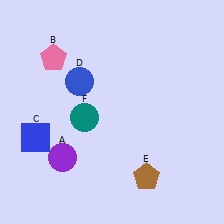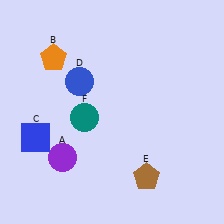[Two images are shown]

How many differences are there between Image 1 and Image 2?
There is 1 difference between the two images.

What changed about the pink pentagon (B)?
In Image 1, B is pink. In Image 2, it changed to orange.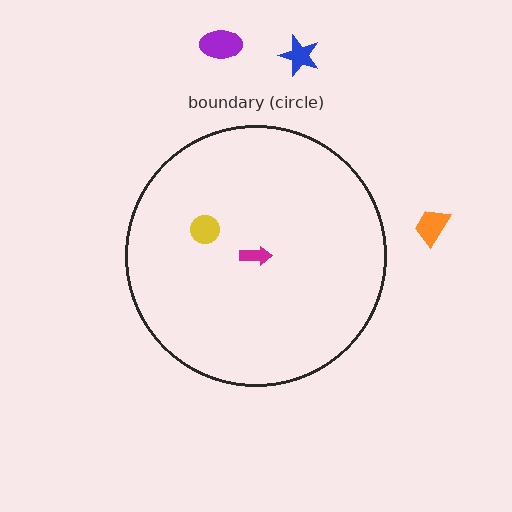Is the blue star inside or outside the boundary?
Outside.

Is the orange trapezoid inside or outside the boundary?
Outside.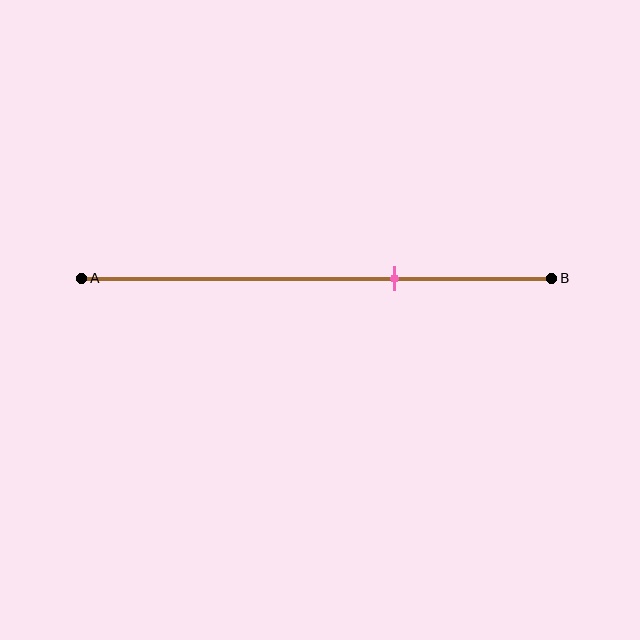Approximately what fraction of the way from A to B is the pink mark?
The pink mark is approximately 65% of the way from A to B.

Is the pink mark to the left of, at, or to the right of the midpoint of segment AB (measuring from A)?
The pink mark is to the right of the midpoint of segment AB.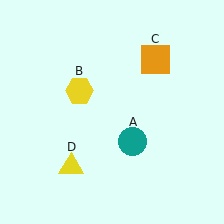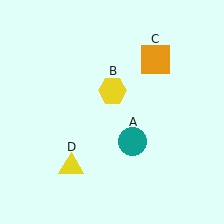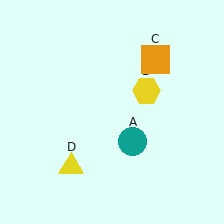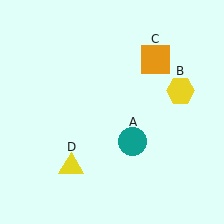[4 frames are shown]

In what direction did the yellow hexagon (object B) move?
The yellow hexagon (object B) moved right.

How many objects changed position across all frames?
1 object changed position: yellow hexagon (object B).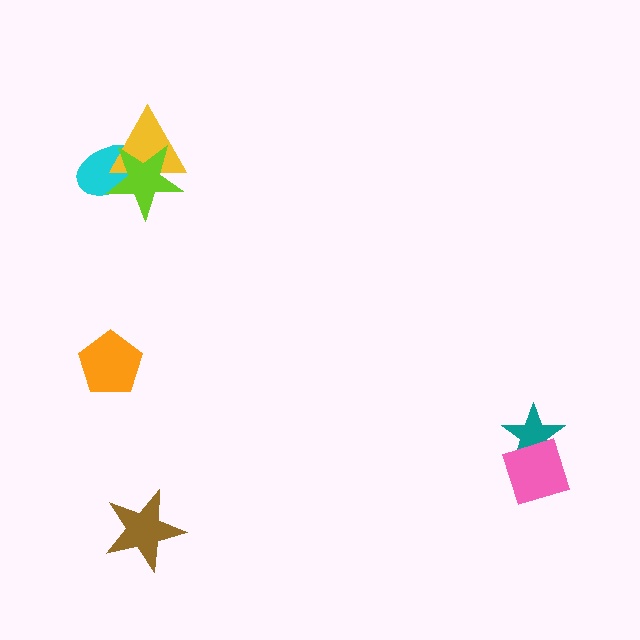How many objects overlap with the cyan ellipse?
2 objects overlap with the cyan ellipse.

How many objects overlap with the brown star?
0 objects overlap with the brown star.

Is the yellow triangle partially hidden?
Yes, it is partially covered by another shape.